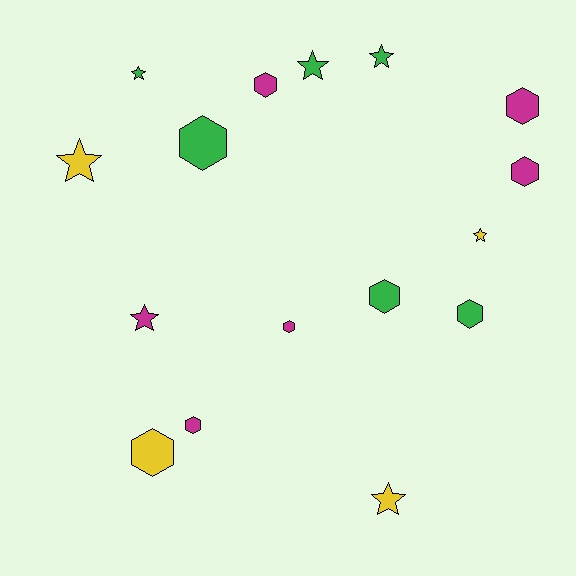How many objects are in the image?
There are 16 objects.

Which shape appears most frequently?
Hexagon, with 9 objects.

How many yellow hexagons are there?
There is 1 yellow hexagon.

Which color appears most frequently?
Green, with 6 objects.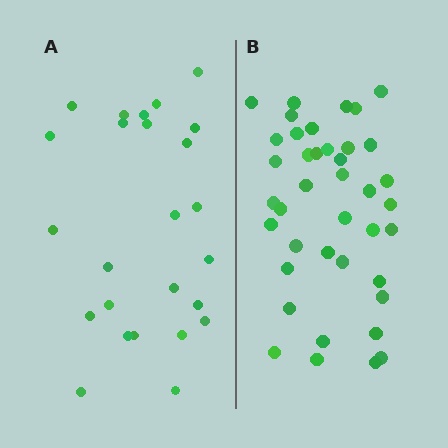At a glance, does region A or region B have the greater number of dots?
Region B (the right region) has more dots.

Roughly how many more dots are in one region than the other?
Region B has approximately 15 more dots than region A.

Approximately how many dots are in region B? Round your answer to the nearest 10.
About 40 dots.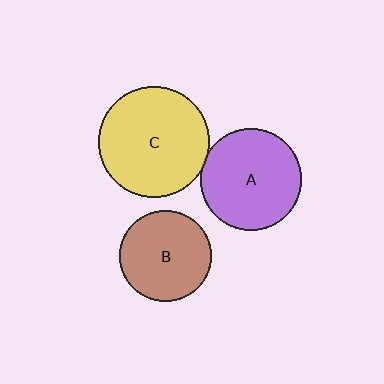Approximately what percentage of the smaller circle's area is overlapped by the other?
Approximately 5%.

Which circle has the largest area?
Circle C (yellow).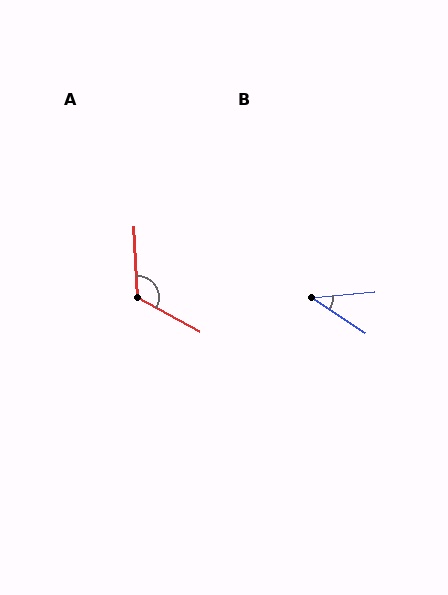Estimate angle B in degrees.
Approximately 38 degrees.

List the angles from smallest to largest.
B (38°), A (122°).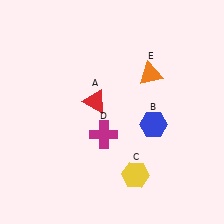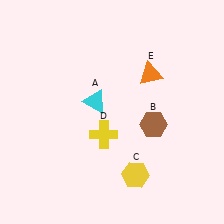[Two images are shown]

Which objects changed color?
A changed from red to cyan. B changed from blue to brown. D changed from magenta to yellow.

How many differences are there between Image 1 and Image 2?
There are 3 differences between the two images.